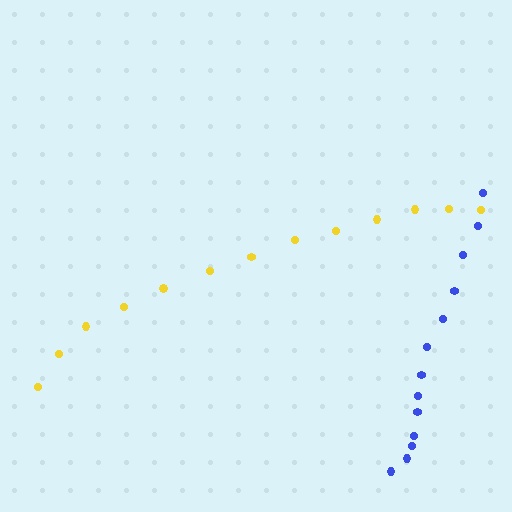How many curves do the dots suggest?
There are 2 distinct paths.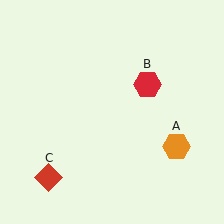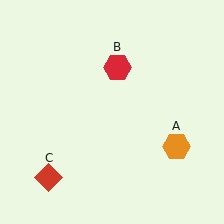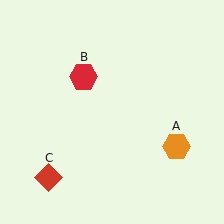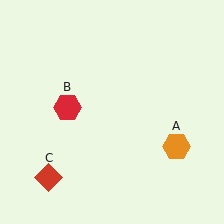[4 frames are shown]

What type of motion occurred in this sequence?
The red hexagon (object B) rotated counterclockwise around the center of the scene.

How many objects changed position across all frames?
1 object changed position: red hexagon (object B).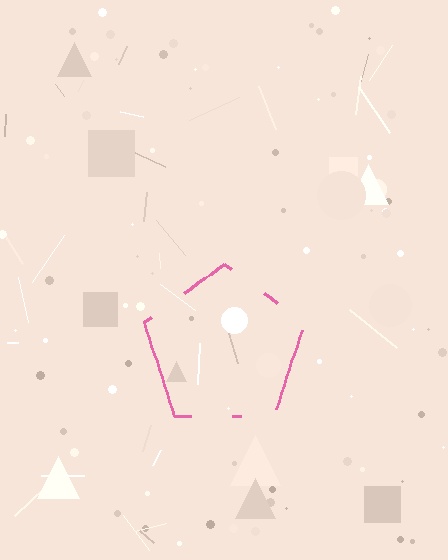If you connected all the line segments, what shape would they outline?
They would outline a pentagon.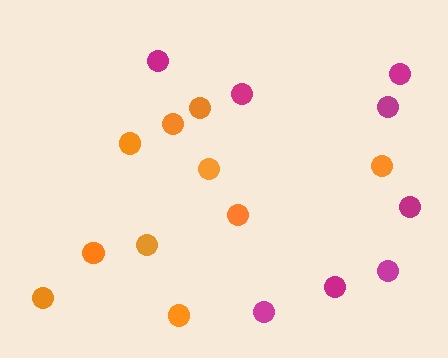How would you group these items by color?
There are 2 groups: one group of magenta circles (8) and one group of orange circles (10).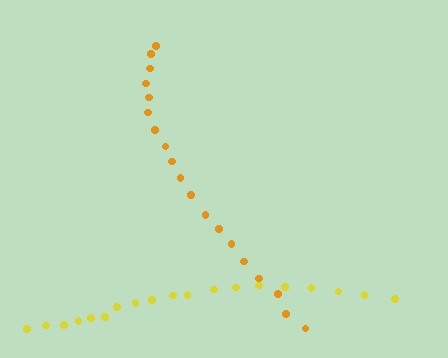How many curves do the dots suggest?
There are 2 distinct paths.